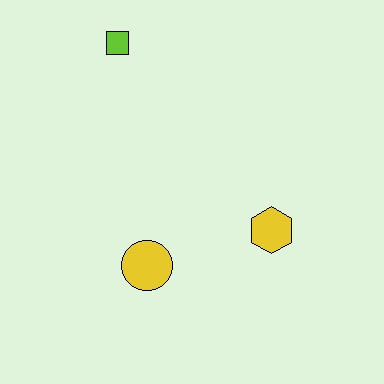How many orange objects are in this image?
There are no orange objects.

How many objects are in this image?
There are 3 objects.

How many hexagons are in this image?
There is 1 hexagon.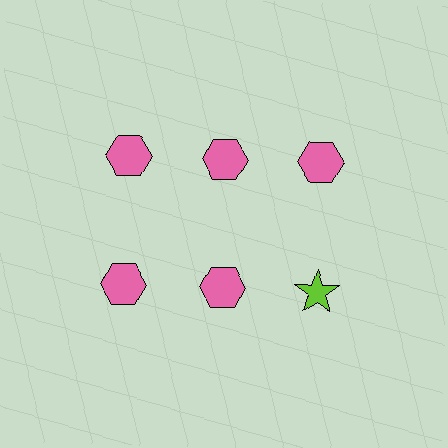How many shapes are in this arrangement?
There are 6 shapes arranged in a grid pattern.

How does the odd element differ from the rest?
It differs in both color (lime instead of pink) and shape (star instead of hexagon).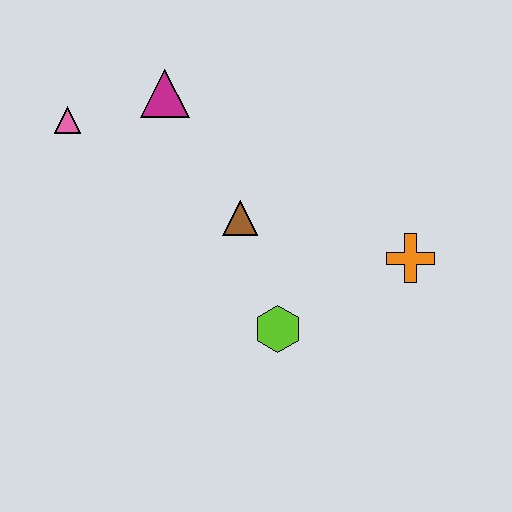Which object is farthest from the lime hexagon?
The pink triangle is farthest from the lime hexagon.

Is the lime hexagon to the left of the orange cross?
Yes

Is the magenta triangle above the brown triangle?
Yes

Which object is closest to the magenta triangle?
The pink triangle is closest to the magenta triangle.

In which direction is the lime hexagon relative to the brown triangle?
The lime hexagon is below the brown triangle.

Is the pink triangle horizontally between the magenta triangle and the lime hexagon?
No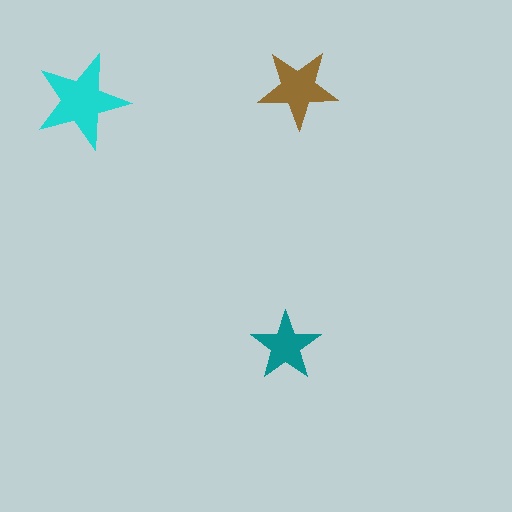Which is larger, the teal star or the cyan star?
The cyan one.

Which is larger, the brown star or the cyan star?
The cyan one.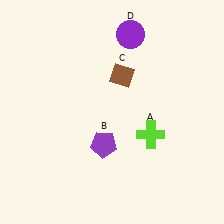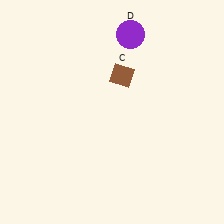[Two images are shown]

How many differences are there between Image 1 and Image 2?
There are 2 differences between the two images.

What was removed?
The purple pentagon (B), the lime cross (A) were removed in Image 2.